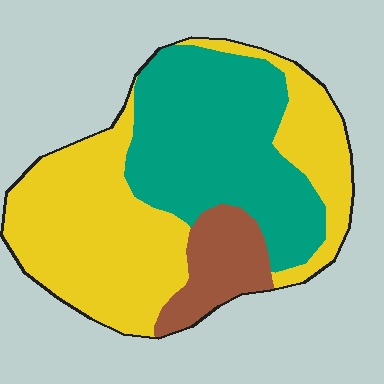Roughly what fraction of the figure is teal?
Teal covers around 40% of the figure.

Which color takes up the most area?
Yellow, at roughly 50%.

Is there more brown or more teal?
Teal.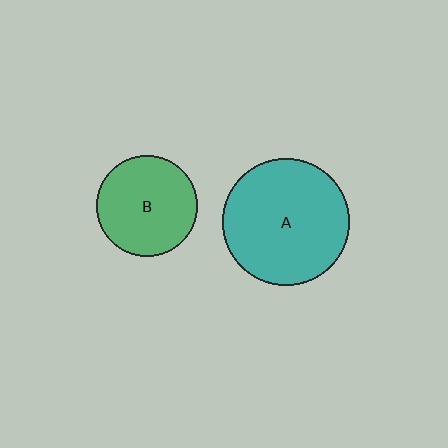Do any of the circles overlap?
No, none of the circles overlap.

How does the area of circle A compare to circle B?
Approximately 1.6 times.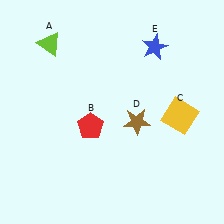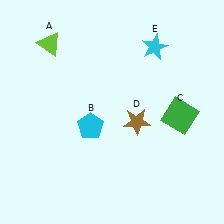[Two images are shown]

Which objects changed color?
B changed from red to cyan. C changed from yellow to green. E changed from blue to cyan.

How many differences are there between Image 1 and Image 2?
There are 3 differences between the two images.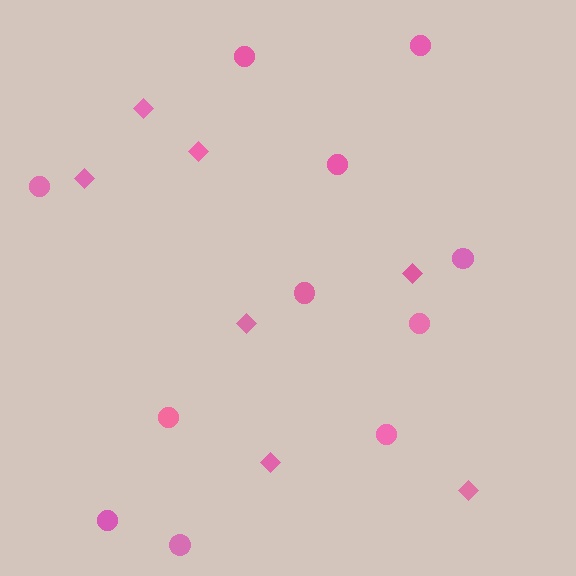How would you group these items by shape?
There are 2 groups: one group of diamonds (7) and one group of circles (11).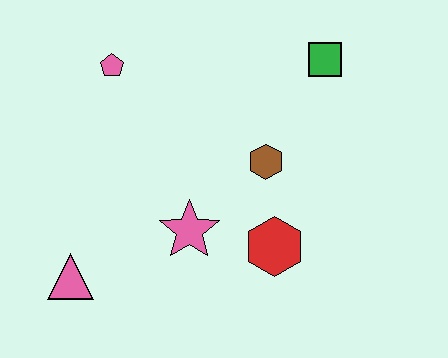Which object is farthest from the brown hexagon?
The pink triangle is farthest from the brown hexagon.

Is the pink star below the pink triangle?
No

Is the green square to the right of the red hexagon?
Yes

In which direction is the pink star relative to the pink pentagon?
The pink star is below the pink pentagon.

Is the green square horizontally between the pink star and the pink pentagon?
No